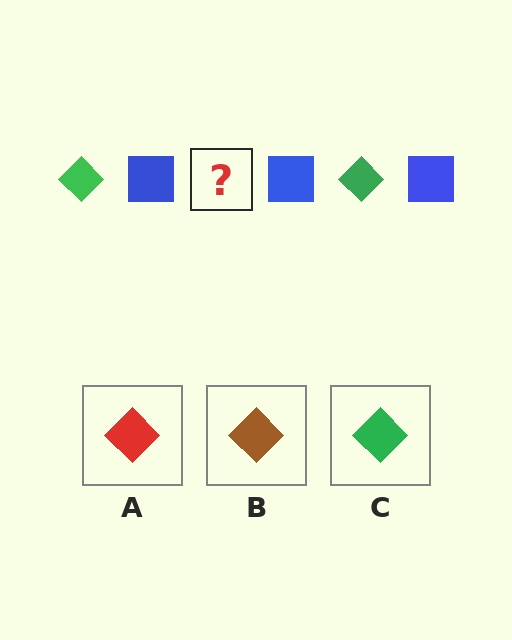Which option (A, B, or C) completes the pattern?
C.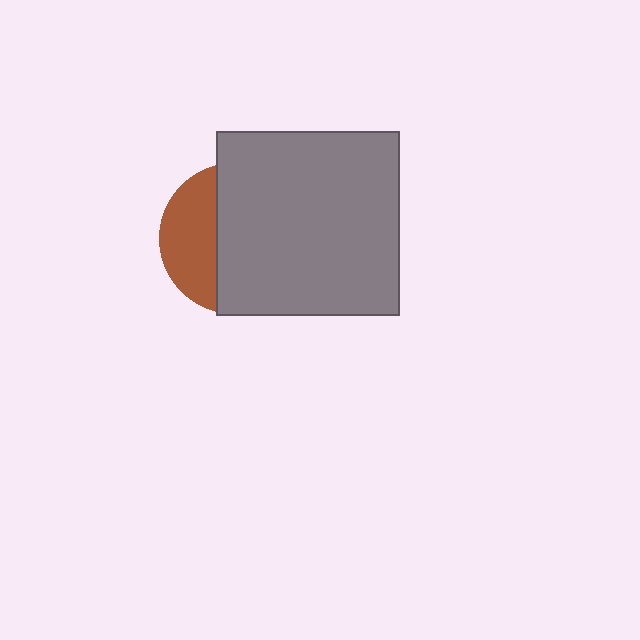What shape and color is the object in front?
The object in front is a gray square.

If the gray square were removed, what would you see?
You would see the complete brown circle.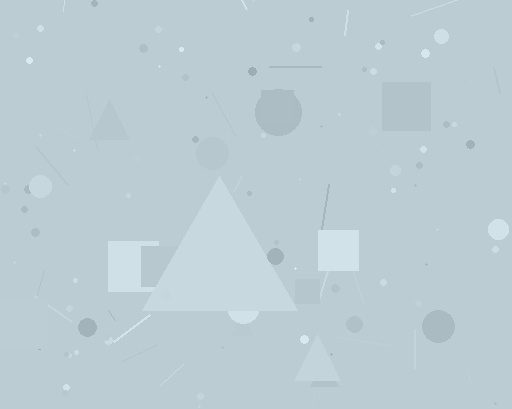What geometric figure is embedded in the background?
A triangle is embedded in the background.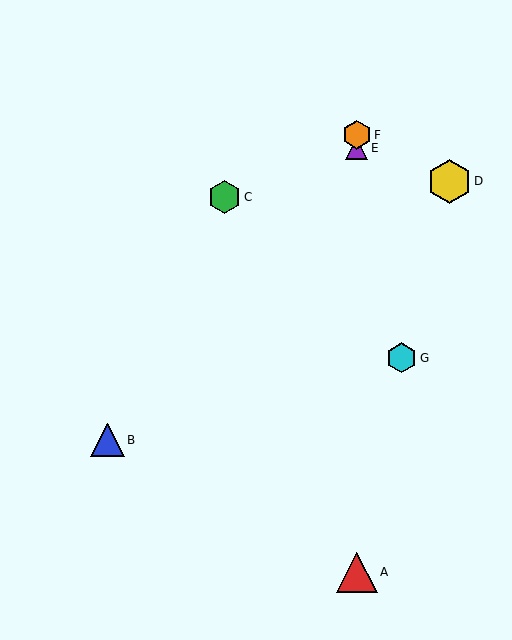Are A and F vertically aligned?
Yes, both are at x≈357.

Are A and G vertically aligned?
No, A is at x≈357 and G is at x≈402.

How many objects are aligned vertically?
3 objects (A, E, F) are aligned vertically.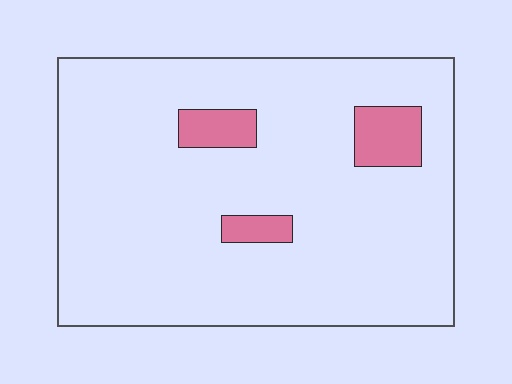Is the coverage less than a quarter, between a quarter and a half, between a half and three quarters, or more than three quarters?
Less than a quarter.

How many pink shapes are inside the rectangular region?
3.